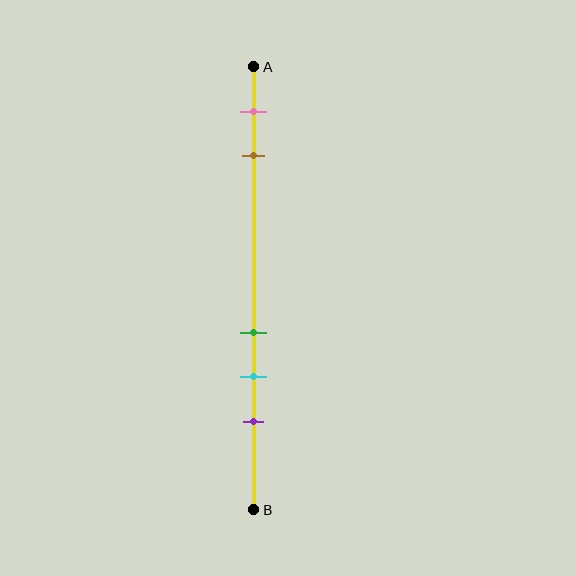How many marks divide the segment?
There are 5 marks dividing the segment.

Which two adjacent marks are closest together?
The green and cyan marks are the closest adjacent pair.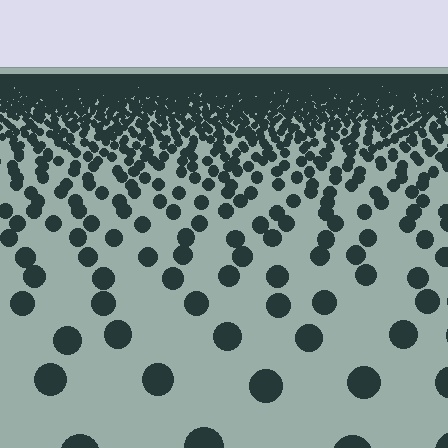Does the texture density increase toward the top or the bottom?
Density increases toward the top.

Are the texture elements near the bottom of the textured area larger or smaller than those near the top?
Larger. Near the bottom, elements are closer to the viewer and appear at a bigger on-screen size.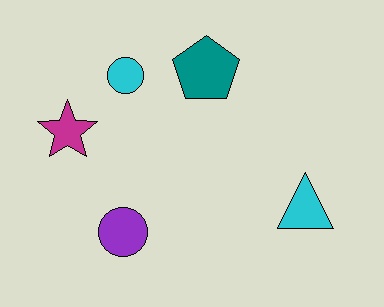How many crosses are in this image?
There are no crosses.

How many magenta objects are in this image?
There is 1 magenta object.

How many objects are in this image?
There are 5 objects.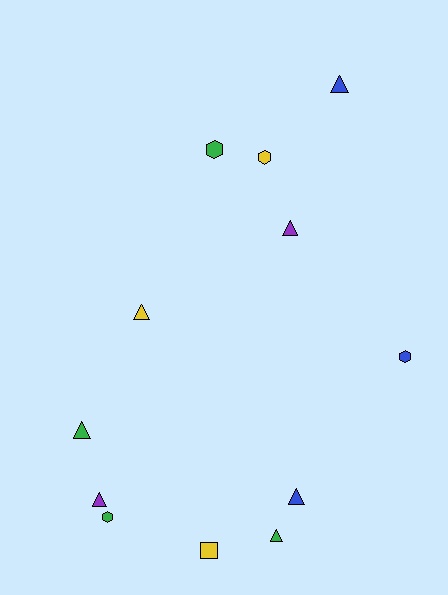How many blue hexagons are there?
There is 1 blue hexagon.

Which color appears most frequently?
Green, with 4 objects.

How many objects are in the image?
There are 12 objects.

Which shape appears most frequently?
Triangle, with 7 objects.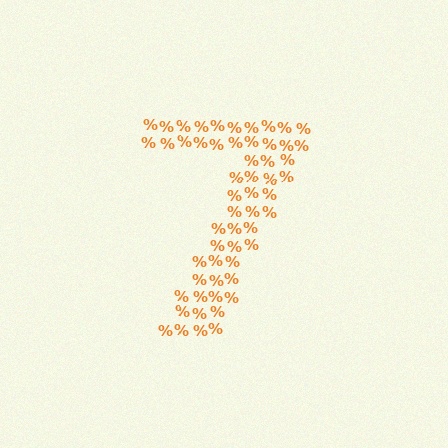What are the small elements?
The small elements are percent signs.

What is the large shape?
The large shape is the digit 7.